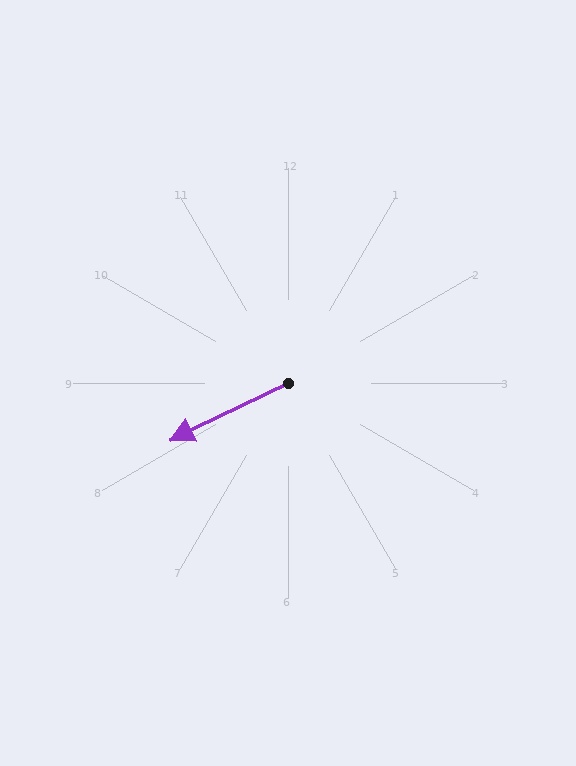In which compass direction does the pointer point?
Southwest.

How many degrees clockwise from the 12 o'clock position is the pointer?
Approximately 244 degrees.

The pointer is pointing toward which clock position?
Roughly 8 o'clock.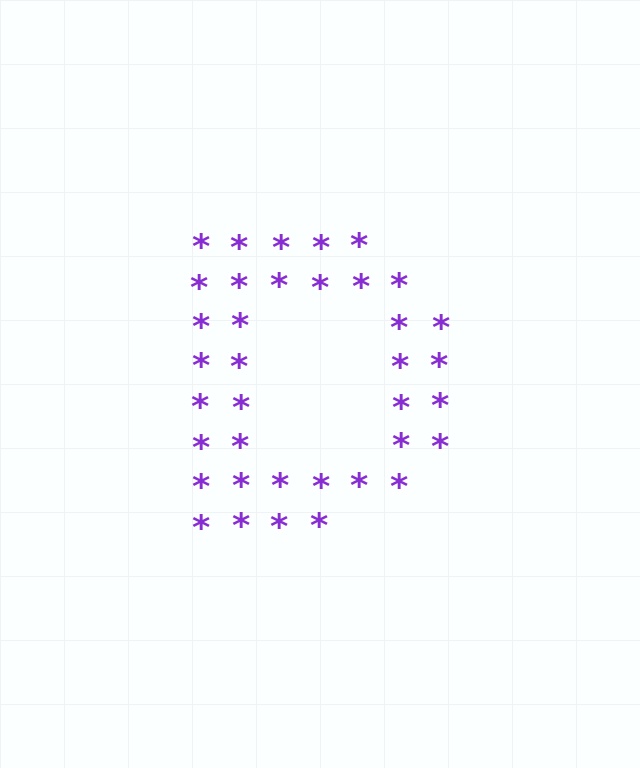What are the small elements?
The small elements are asterisks.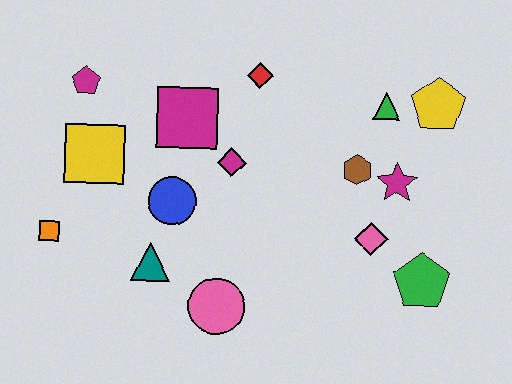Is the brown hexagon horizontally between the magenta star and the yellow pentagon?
No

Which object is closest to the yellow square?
The magenta pentagon is closest to the yellow square.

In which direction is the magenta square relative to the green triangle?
The magenta square is to the left of the green triangle.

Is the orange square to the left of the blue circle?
Yes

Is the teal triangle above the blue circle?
No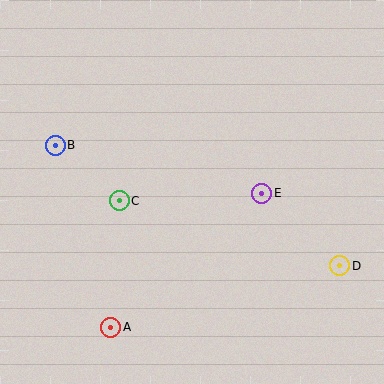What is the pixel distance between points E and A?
The distance between E and A is 202 pixels.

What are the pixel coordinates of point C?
Point C is at (119, 201).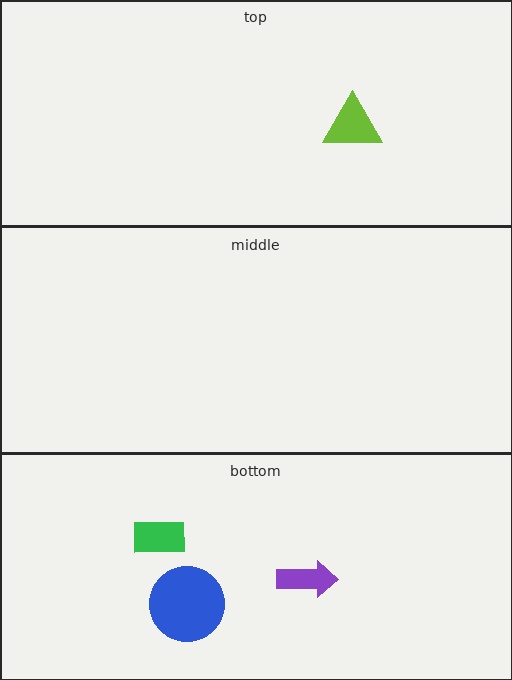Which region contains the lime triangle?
The top region.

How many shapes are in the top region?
1.